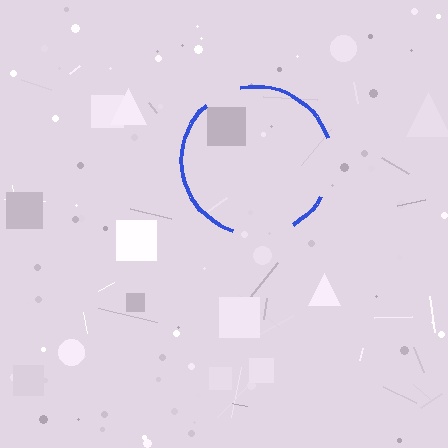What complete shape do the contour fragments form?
The contour fragments form a circle.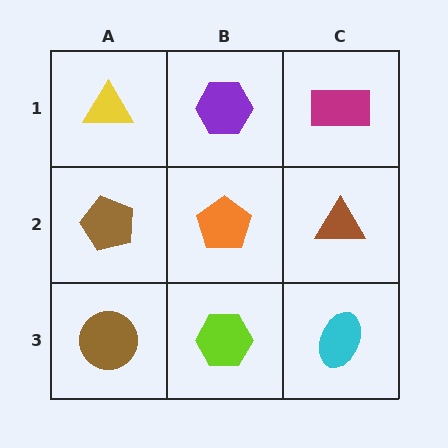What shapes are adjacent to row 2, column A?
A yellow triangle (row 1, column A), a brown circle (row 3, column A), an orange pentagon (row 2, column B).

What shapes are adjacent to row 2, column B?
A purple hexagon (row 1, column B), a lime hexagon (row 3, column B), a brown pentagon (row 2, column A), a brown triangle (row 2, column C).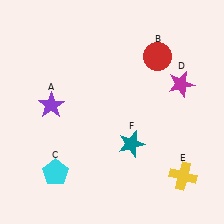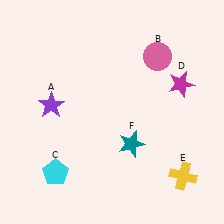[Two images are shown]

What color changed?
The circle (B) changed from red in Image 1 to pink in Image 2.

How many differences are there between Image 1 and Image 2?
There is 1 difference between the two images.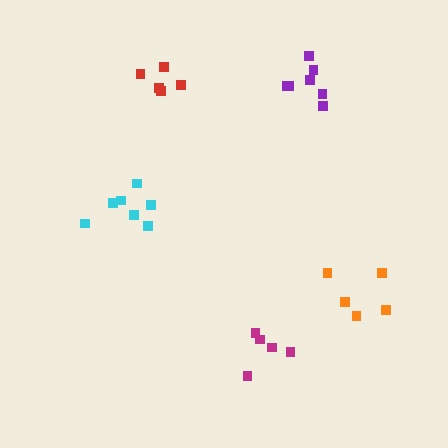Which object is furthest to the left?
The cyan cluster is leftmost.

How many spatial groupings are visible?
There are 5 spatial groupings.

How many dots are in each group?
Group 1: 7 dots, Group 2: 5 dots, Group 3: 5 dots, Group 4: 7 dots, Group 5: 5 dots (29 total).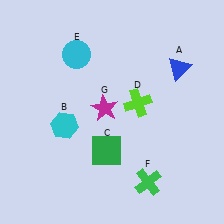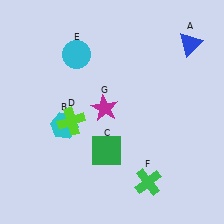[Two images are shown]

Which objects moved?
The objects that moved are: the blue triangle (A), the lime cross (D).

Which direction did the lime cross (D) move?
The lime cross (D) moved left.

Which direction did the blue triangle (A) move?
The blue triangle (A) moved up.